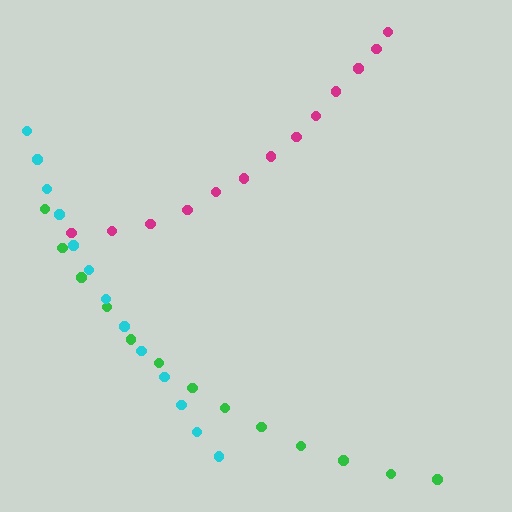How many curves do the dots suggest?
There are 3 distinct paths.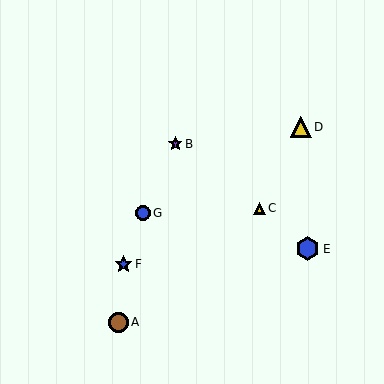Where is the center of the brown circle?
The center of the brown circle is at (118, 322).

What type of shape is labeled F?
Shape F is a blue star.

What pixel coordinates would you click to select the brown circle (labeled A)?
Click at (118, 322) to select the brown circle A.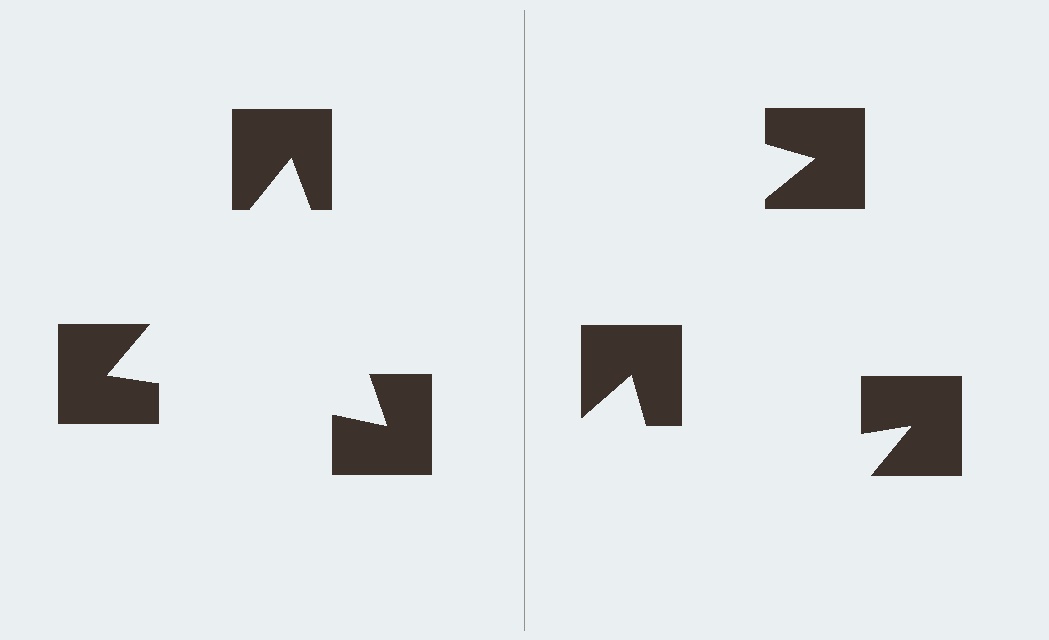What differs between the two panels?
The notched squares are positioned identically on both sides; only the wedge orientations differ. On the left they align to a triangle; on the right they are misaligned.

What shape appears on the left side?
An illusory triangle.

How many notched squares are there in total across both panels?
6 — 3 on each side.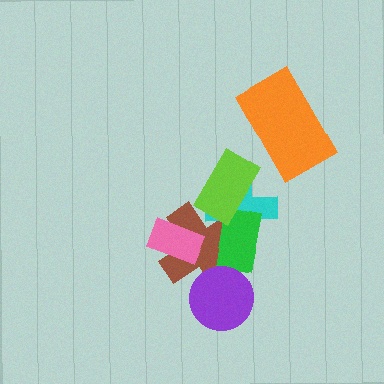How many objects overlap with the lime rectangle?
3 objects overlap with the lime rectangle.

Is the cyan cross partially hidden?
Yes, it is partially covered by another shape.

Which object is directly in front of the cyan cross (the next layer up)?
The green rectangle is directly in front of the cyan cross.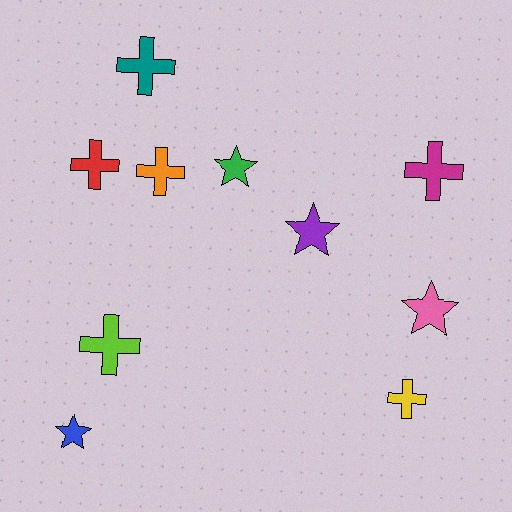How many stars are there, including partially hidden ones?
There are 4 stars.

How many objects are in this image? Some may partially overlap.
There are 10 objects.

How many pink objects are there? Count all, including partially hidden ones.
There is 1 pink object.